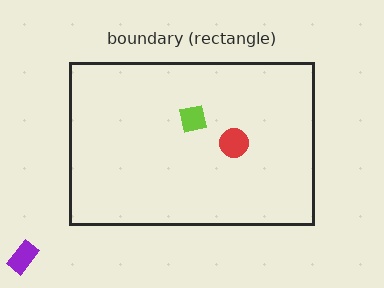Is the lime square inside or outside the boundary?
Inside.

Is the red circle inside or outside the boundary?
Inside.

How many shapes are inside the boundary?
2 inside, 1 outside.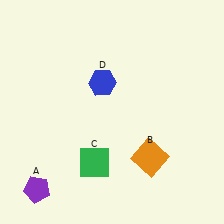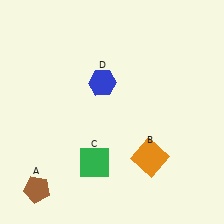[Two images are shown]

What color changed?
The pentagon (A) changed from purple in Image 1 to brown in Image 2.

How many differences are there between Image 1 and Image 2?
There is 1 difference between the two images.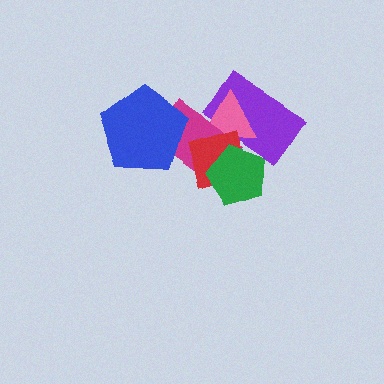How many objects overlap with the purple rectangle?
4 objects overlap with the purple rectangle.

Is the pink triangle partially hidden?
Yes, it is partially covered by another shape.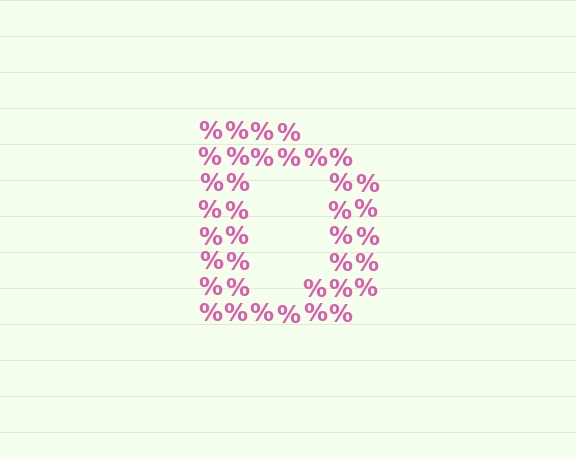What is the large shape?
The large shape is the letter D.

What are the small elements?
The small elements are percent signs.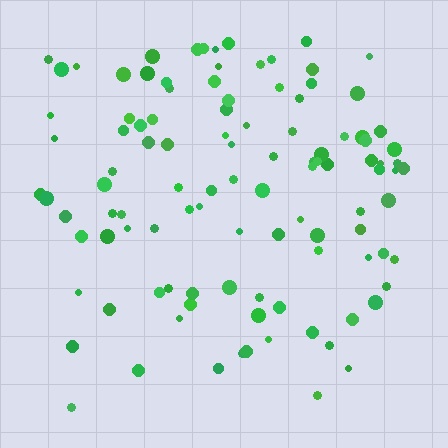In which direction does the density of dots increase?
From bottom to top, with the top side densest.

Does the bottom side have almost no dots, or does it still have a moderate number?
Still a moderate number, just noticeably fewer than the top.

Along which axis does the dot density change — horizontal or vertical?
Vertical.